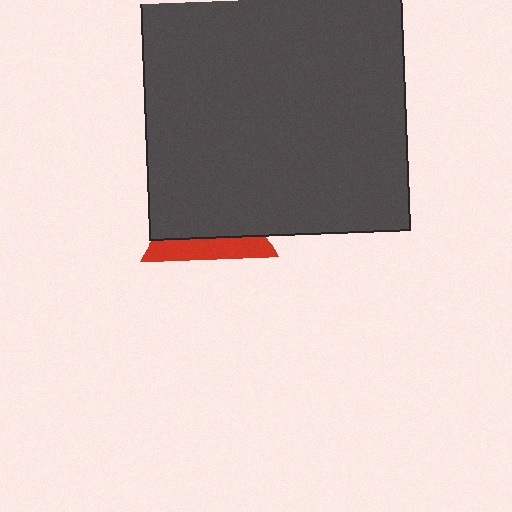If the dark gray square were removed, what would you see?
You would see the complete red triangle.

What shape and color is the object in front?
The object in front is a dark gray square.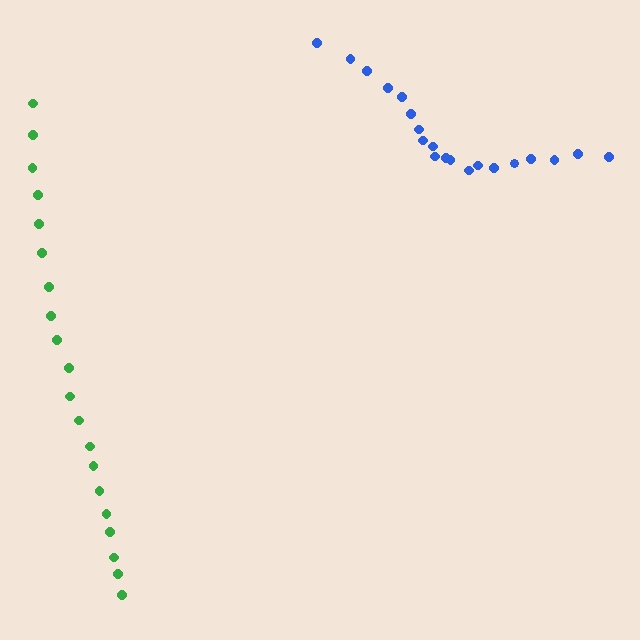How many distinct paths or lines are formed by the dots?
There are 2 distinct paths.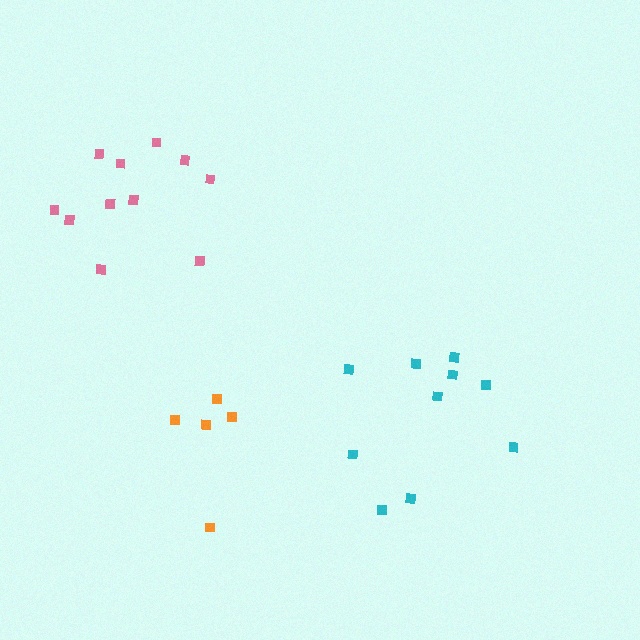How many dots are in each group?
Group 1: 11 dots, Group 2: 10 dots, Group 3: 5 dots (26 total).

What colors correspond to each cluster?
The clusters are colored: pink, cyan, orange.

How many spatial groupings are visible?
There are 3 spatial groupings.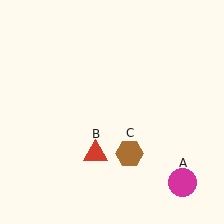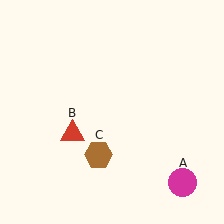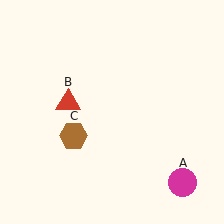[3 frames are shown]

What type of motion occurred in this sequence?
The red triangle (object B), brown hexagon (object C) rotated clockwise around the center of the scene.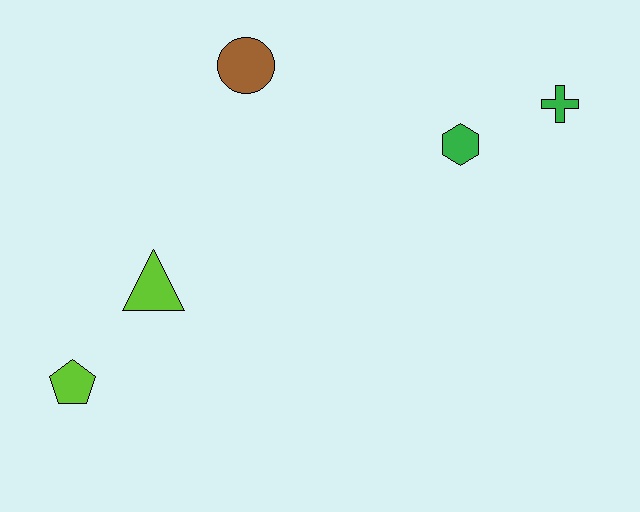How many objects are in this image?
There are 5 objects.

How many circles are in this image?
There is 1 circle.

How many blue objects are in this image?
There are no blue objects.